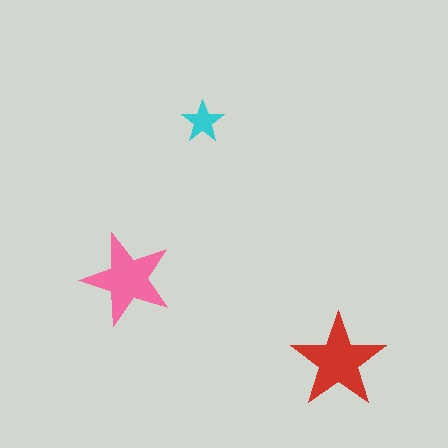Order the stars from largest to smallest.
the red one, the pink one, the cyan one.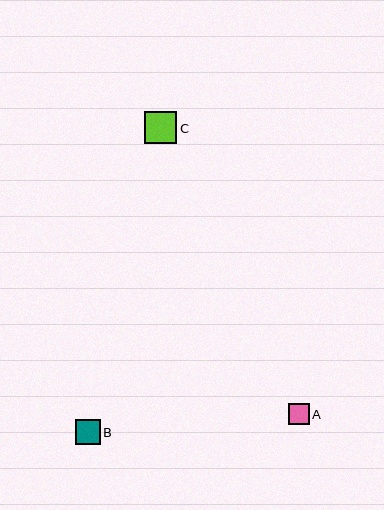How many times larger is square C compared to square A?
Square C is approximately 1.6 times the size of square A.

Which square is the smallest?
Square A is the smallest with a size of approximately 20 pixels.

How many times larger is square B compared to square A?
Square B is approximately 1.2 times the size of square A.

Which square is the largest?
Square C is the largest with a size of approximately 32 pixels.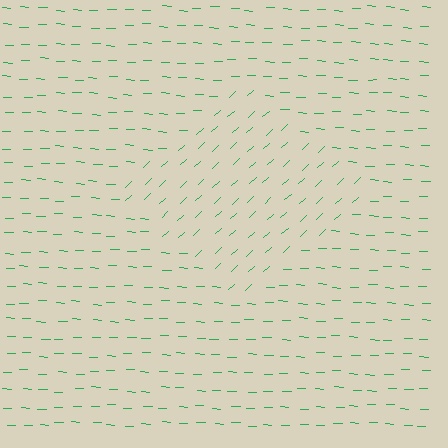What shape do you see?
I see a diamond.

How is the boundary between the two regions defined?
The boundary is defined purely by a change in line orientation (approximately 45 degrees difference). All lines are the same color and thickness.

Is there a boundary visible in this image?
Yes, there is a texture boundary formed by a change in line orientation.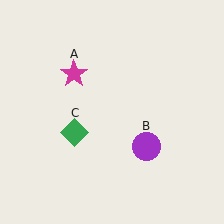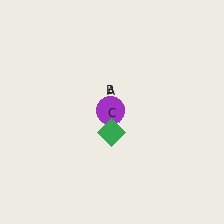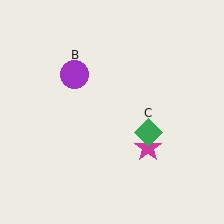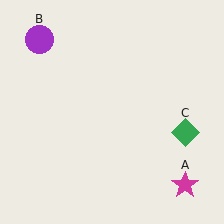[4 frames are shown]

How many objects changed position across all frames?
3 objects changed position: magenta star (object A), purple circle (object B), green diamond (object C).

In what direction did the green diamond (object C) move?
The green diamond (object C) moved right.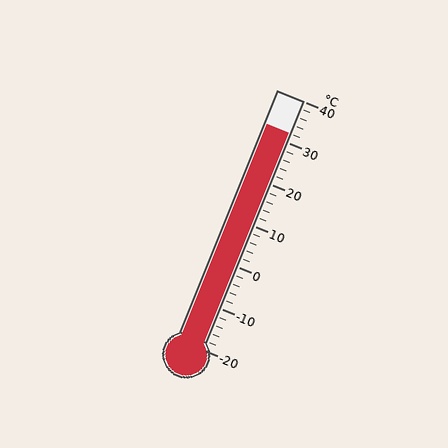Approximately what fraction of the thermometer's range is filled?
The thermometer is filled to approximately 85% of its range.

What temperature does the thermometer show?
The thermometer shows approximately 32°C.